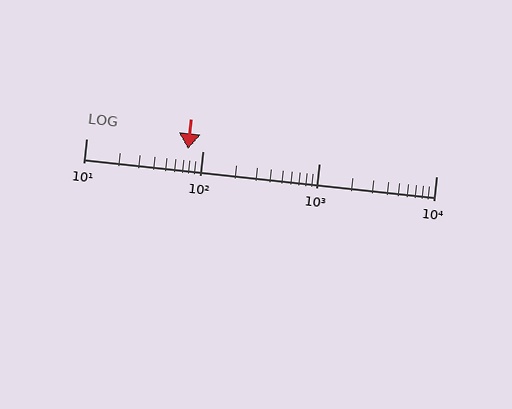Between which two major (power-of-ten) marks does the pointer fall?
The pointer is between 10 and 100.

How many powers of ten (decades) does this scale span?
The scale spans 3 decades, from 10 to 10000.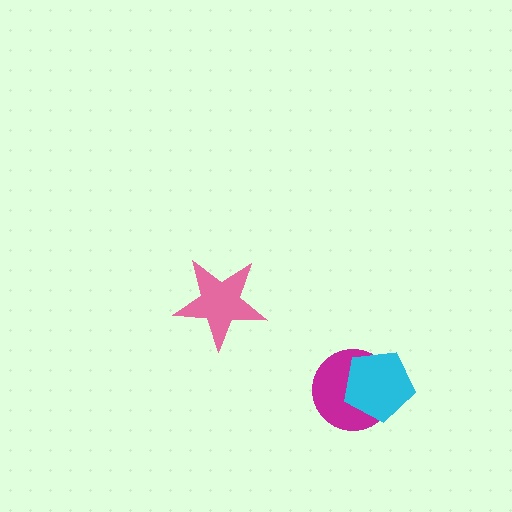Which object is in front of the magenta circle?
The cyan pentagon is in front of the magenta circle.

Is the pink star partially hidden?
No, no other shape covers it.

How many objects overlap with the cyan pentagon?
1 object overlaps with the cyan pentagon.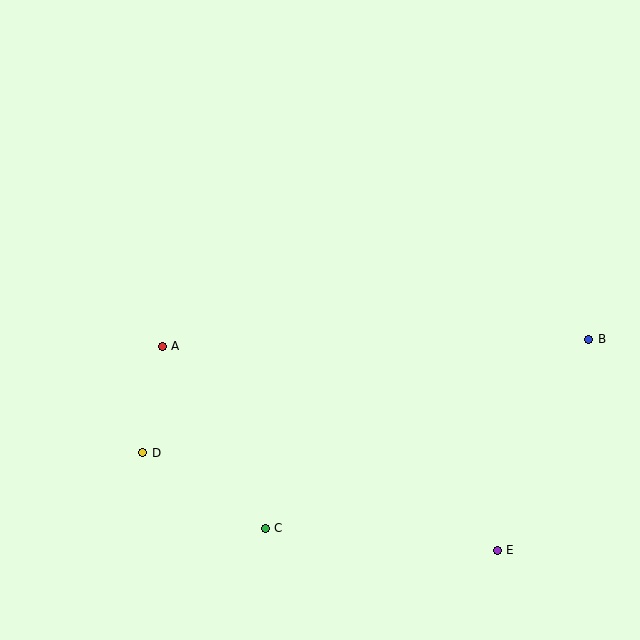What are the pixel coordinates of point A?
Point A is at (162, 346).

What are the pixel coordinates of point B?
Point B is at (589, 339).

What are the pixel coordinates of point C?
Point C is at (265, 528).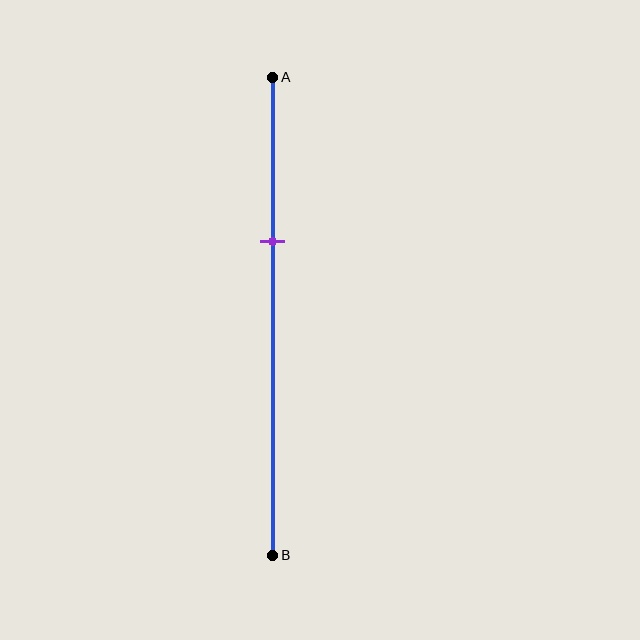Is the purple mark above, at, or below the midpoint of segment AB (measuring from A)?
The purple mark is above the midpoint of segment AB.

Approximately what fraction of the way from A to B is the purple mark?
The purple mark is approximately 35% of the way from A to B.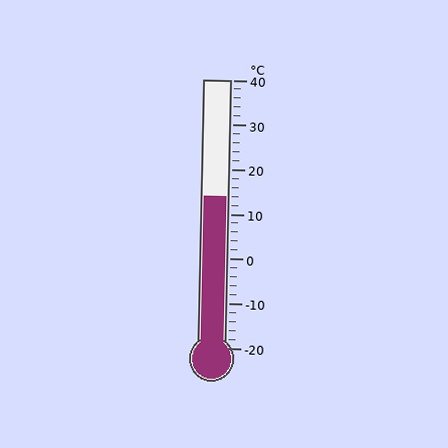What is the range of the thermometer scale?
The thermometer scale ranges from -20°C to 40°C.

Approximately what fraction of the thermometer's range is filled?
The thermometer is filled to approximately 55% of its range.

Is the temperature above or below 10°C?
The temperature is above 10°C.